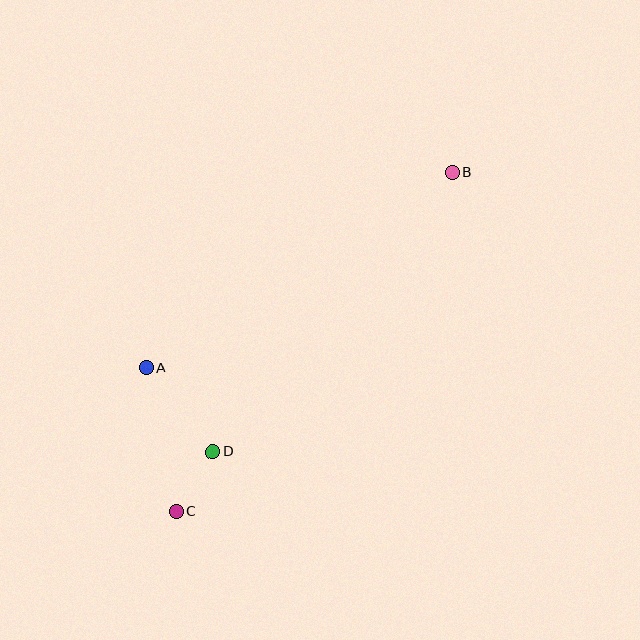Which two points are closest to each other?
Points C and D are closest to each other.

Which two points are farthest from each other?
Points B and C are farthest from each other.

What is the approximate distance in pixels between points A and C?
The distance between A and C is approximately 147 pixels.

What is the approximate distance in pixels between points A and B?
The distance between A and B is approximately 363 pixels.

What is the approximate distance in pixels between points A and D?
The distance between A and D is approximately 107 pixels.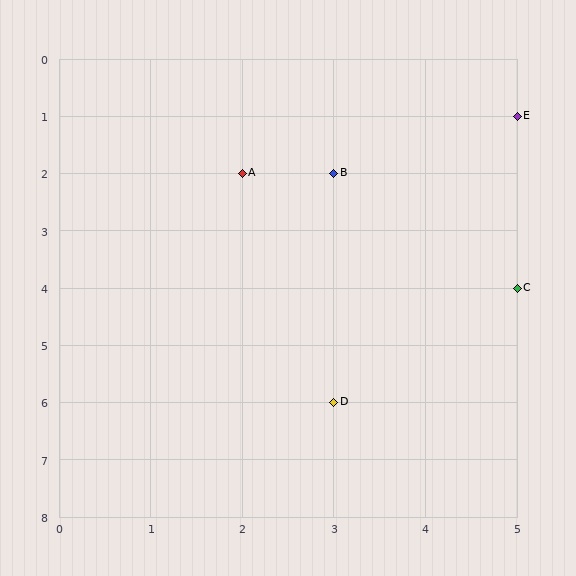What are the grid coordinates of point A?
Point A is at grid coordinates (2, 2).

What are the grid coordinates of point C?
Point C is at grid coordinates (5, 4).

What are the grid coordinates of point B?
Point B is at grid coordinates (3, 2).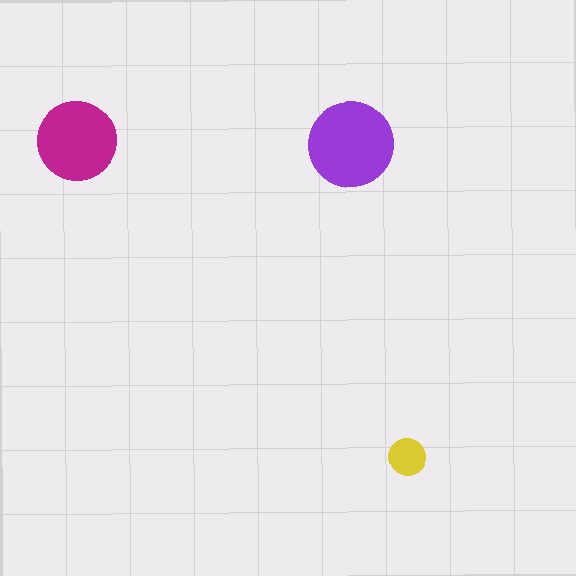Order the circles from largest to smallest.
the purple one, the magenta one, the yellow one.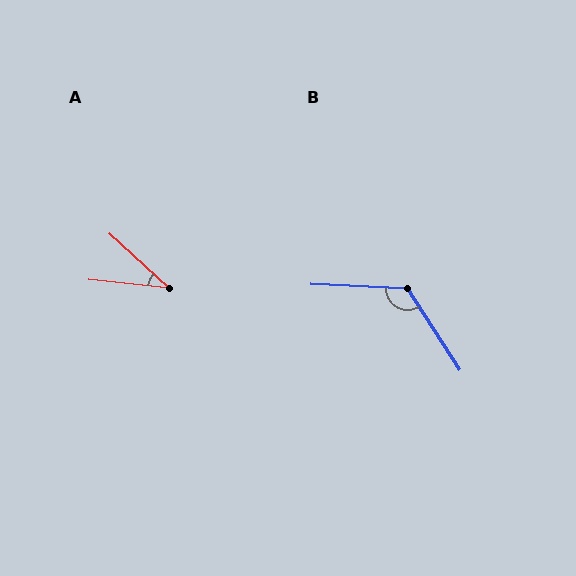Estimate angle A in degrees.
Approximately 36 degrees.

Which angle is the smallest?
A, at approximately 36 degrees.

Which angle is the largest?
B, at approximately 125 degrees.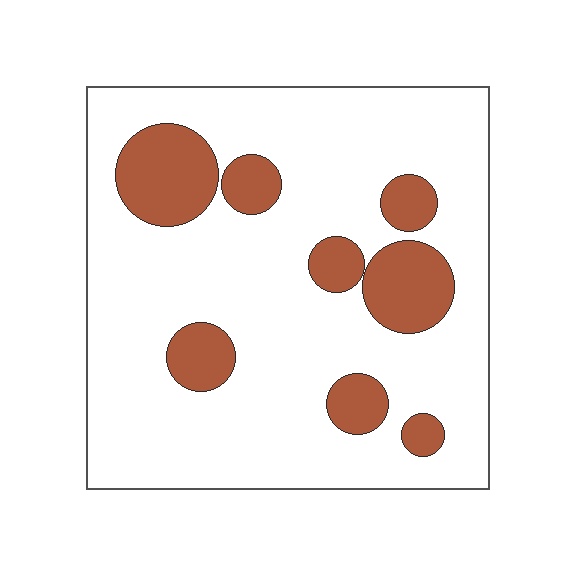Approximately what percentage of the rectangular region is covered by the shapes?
Approximately 20%.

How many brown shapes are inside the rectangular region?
8.